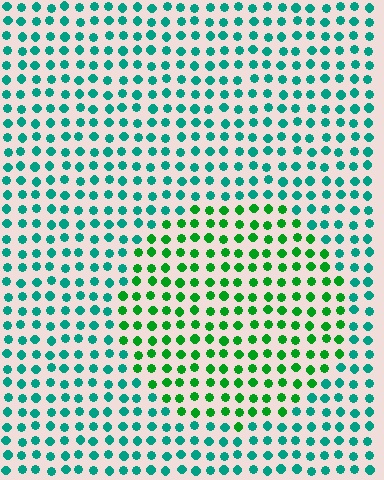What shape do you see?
I see a circle.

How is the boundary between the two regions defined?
The boundary is defined purely by a slight shift in hue (about 40 degrees). Spacing, size, and orientation are identical on both sides.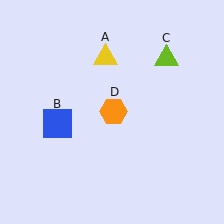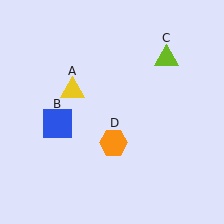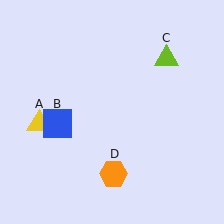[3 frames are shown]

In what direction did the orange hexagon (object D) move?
The orange hexagon (object D) moved down.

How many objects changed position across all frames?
2 objects changed position: yellow triangle (object A), orange hexagon (object D).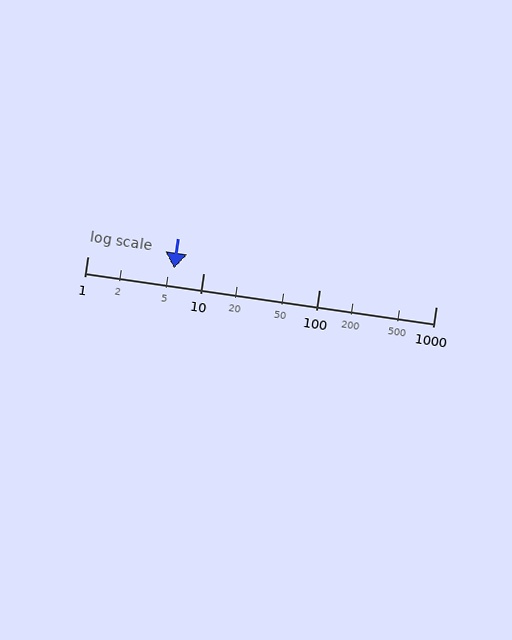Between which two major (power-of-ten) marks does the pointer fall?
The pointer is between 1 and 10.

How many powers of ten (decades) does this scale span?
The scale spans 3 decades, from 1 to 1000.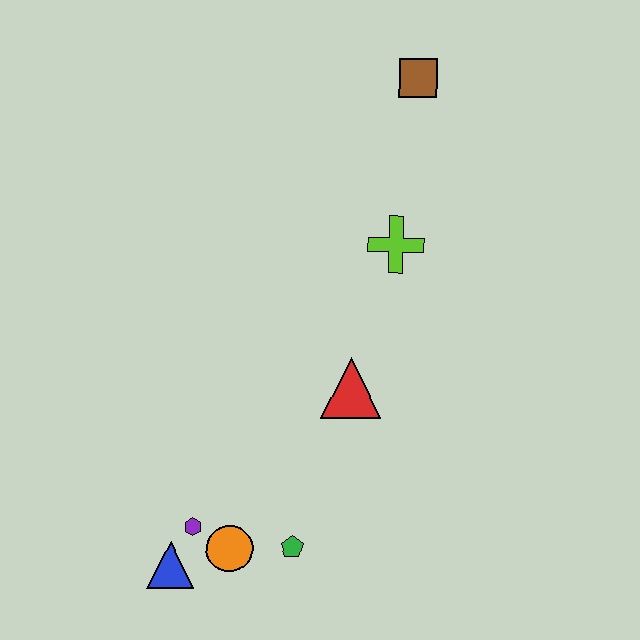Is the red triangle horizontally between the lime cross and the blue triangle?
Yes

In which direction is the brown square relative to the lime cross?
The brown square is above the lime cross.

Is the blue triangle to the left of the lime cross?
Yes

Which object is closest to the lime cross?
The red triangle is closest to the lime cross.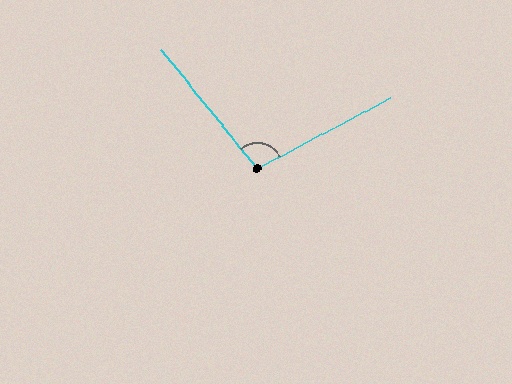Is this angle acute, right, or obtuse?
It is obtuse.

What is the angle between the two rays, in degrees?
Approximately 101 degrees.